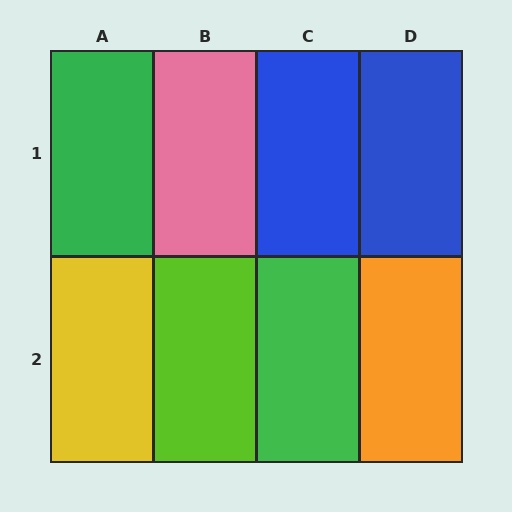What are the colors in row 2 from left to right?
Yellow, lime, green, orange.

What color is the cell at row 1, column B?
Pink.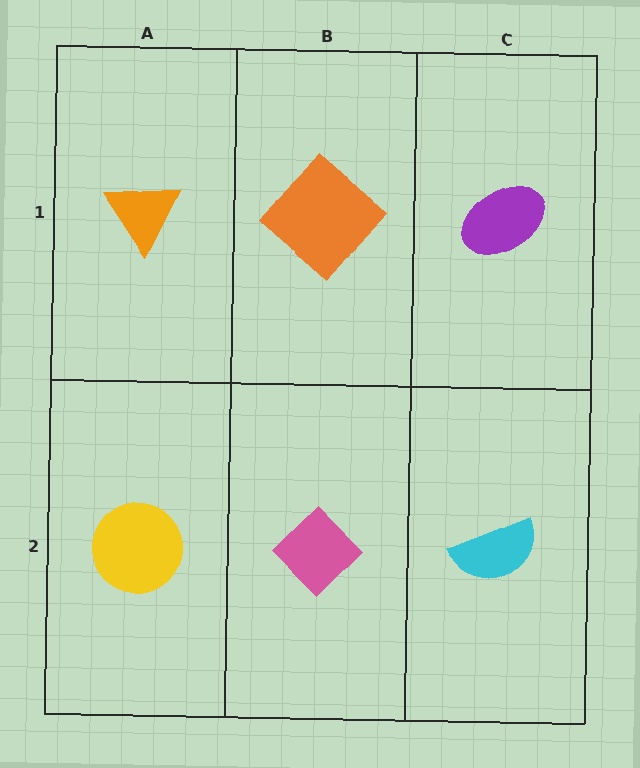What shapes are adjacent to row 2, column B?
An orange diamond (row 1, column B), a yellow circle (row 2, column A), a cyan semicircle (row 2, column C).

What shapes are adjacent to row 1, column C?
A cyan semicircle (row 2, column C), an orange diamond (row 1, column B).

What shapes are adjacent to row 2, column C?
A purple ellipse (row 1, column C), a pink diamond (row 2, column B).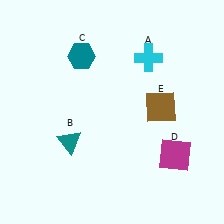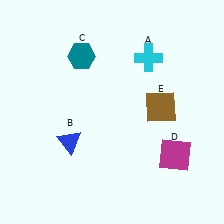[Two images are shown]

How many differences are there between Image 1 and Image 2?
There is 1 difference between the two images.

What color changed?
The triangle (B) changed from teal in Image 1 to blue in Image 2.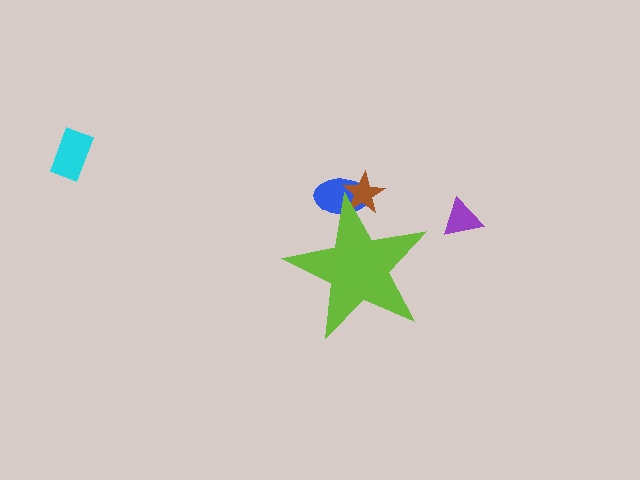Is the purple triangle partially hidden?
No, the purple triangle is fully visible.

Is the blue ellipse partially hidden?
Yes, the blue ellipse is partially hidden behind the lime star.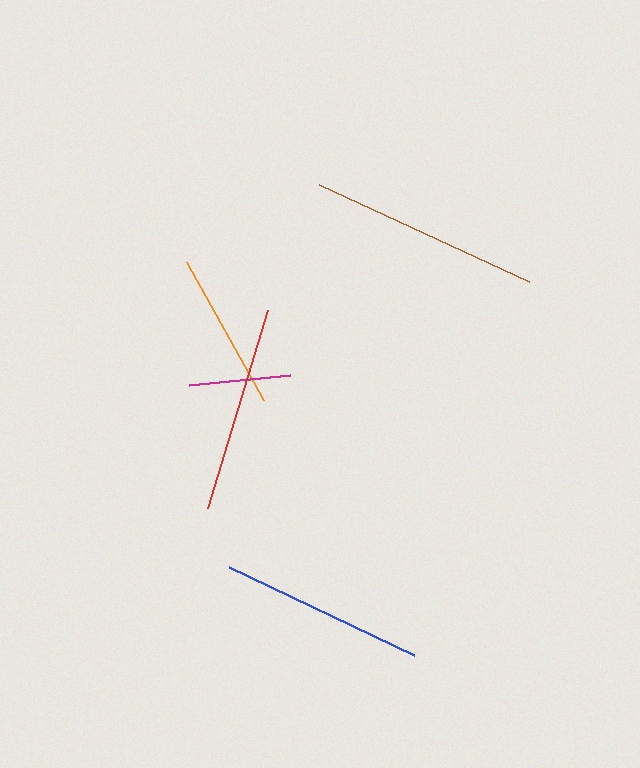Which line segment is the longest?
The brown line is the longest at approximately 232 pixels.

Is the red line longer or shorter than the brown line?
The brown line is longer than the red line.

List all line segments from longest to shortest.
From longest to shortest: brown, red, blue, orange, magenta.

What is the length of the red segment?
The red segment is approximately 207 pixels long.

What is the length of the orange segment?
The orange segment is approximately 158 pixels long.